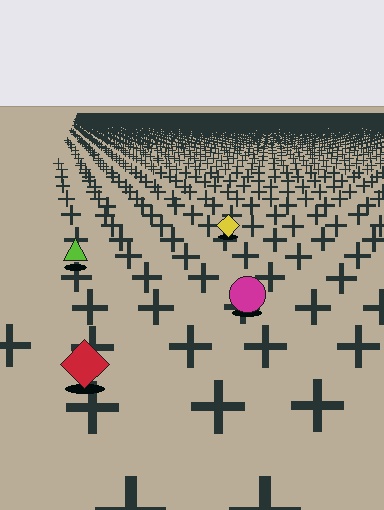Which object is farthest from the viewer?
The yellow diamond is farthest from the viewer. It appears smaller and the ground texture around it is denser.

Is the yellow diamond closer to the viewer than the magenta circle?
No. The magenta circle is closer — you can tell from the texture gradient: the ground texture is coarser near it.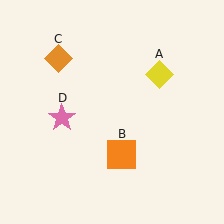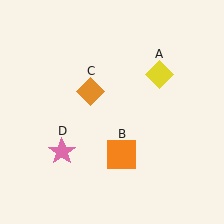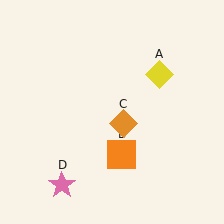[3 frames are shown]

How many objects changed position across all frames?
2 objects changed position: orange diamond (object C), pink star (object D).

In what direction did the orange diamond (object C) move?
The orange diamond (object C) moved down and to the right.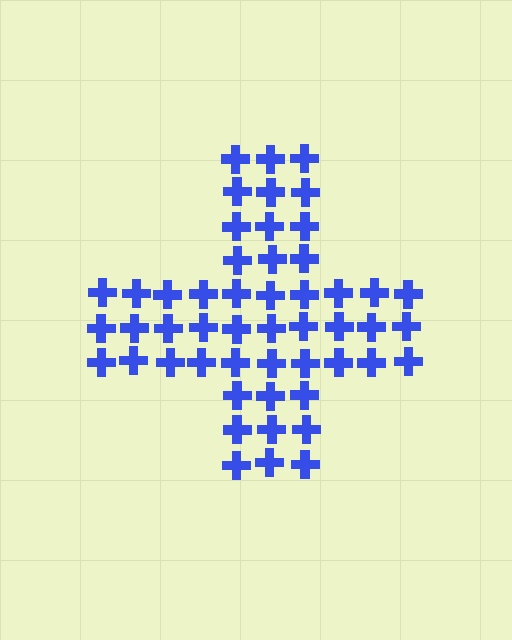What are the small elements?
The small elements are crosses.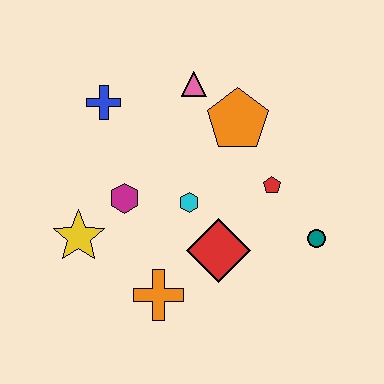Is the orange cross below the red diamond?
Yes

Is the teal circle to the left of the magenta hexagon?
No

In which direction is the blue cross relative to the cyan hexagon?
The blue cross is above the cyan hexagon.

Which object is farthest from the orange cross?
The pink triangle is farthest from the orange cross.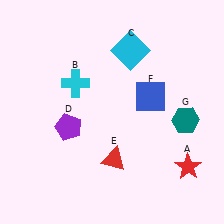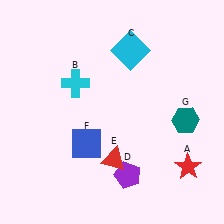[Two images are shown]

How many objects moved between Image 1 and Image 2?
2 objects moved between the two images.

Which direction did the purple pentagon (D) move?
The purple pentagon (D) moved right.